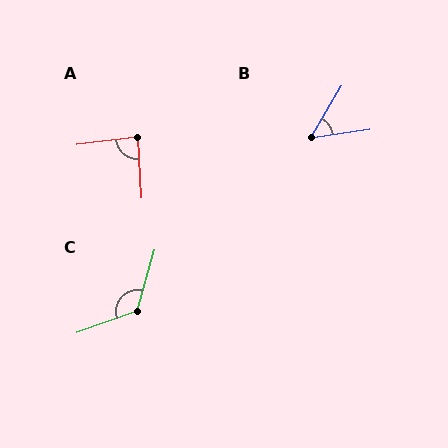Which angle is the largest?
C, at approximately 126 degrees.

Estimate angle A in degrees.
Approximately 86 degrees.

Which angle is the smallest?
B, at approximately 51 degrees.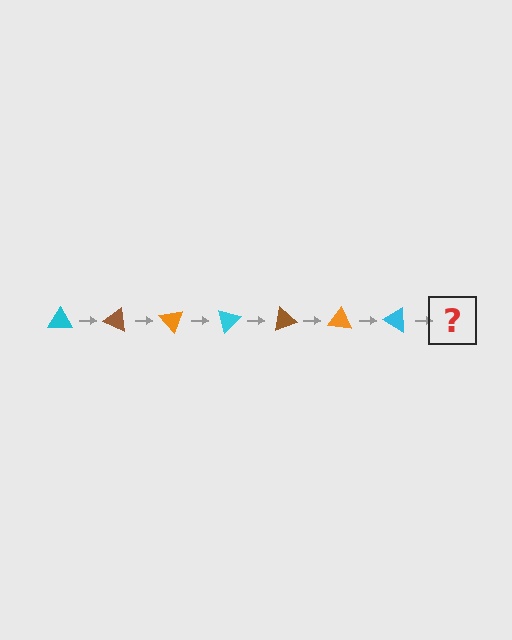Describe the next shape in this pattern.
It should be a brown triangle, rotated 175 degrees from the start.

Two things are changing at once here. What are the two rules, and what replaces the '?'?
The two rules are that it rotates 25 degrees each step and the color cycles through cyan, brown, and orange. The '?' should be a brown triangle, rotated 175 degrees from the start.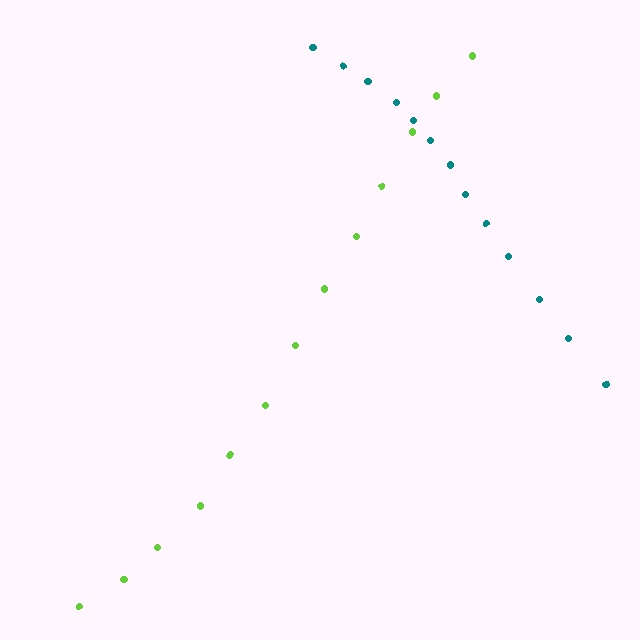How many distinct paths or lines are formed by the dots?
There are 2 distinct paths.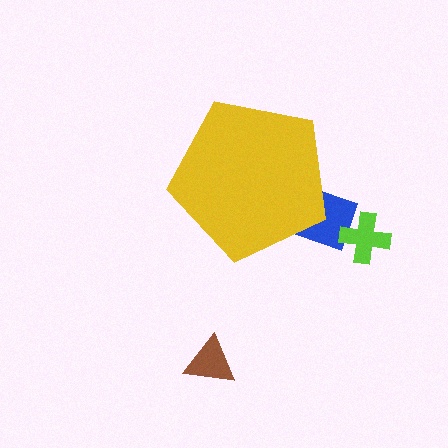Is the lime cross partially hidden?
No, the lime cross is fully visible.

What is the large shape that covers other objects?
A yellow pentagon.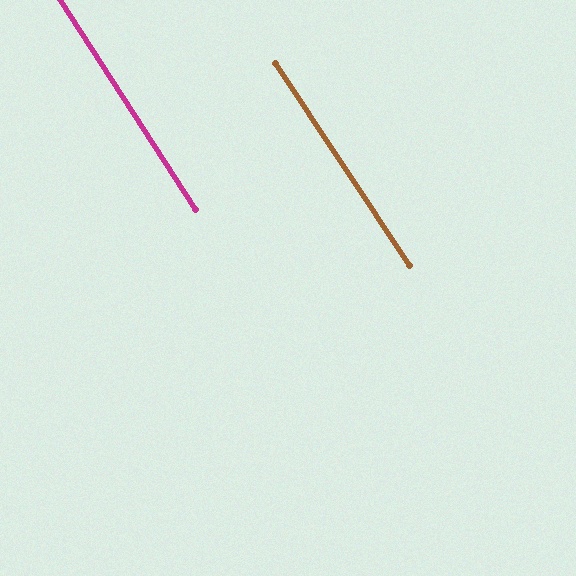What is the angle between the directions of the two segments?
Approximately 1 degree.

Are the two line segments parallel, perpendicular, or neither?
Parallel — their directions differ by only 0.7°.